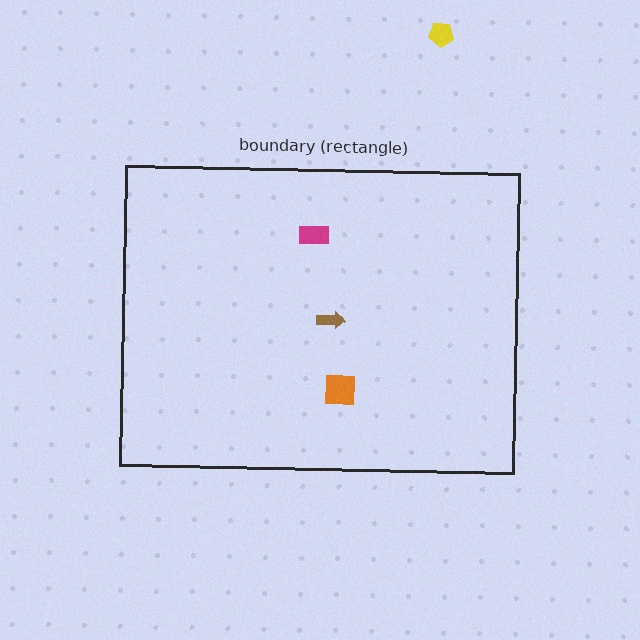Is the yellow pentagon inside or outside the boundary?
Outside.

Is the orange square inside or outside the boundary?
Inside.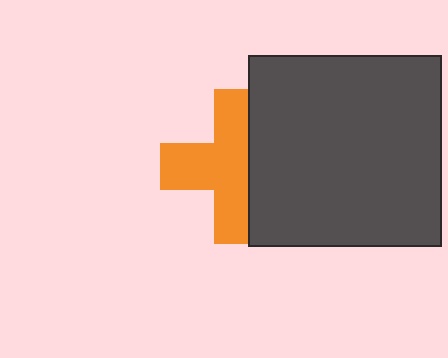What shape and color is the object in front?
The object in front is a dark gray rectangle.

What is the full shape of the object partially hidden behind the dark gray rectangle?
The partially hidden object is an orange cross.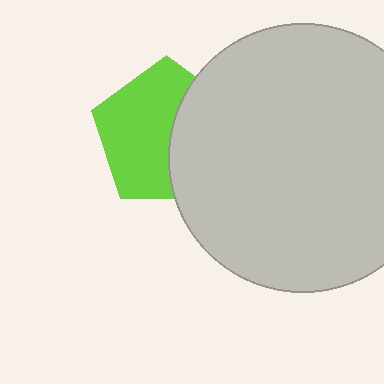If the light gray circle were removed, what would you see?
You would see the complete lime pentagon.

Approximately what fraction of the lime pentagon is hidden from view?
Roughly 42% of the lime pentagon is hidden behind the light gray circle.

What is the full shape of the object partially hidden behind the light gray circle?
The partially hidden object is a lime pentagon.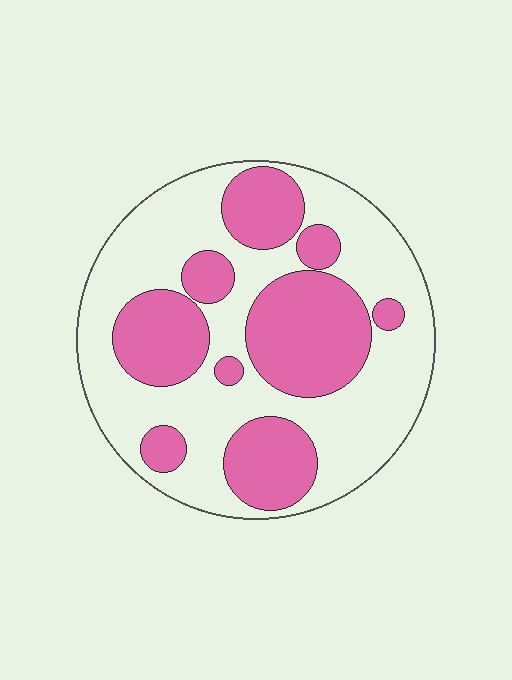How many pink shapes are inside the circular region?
9.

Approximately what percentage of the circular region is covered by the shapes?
Approximately 40%.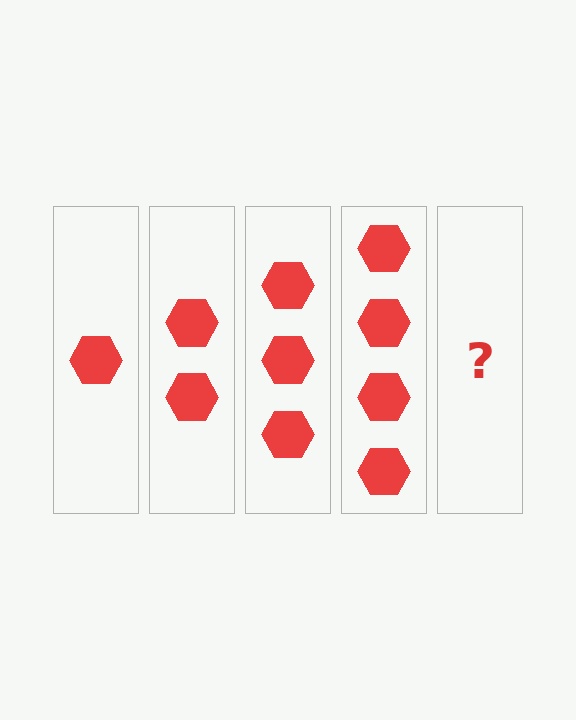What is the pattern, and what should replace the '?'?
The pattern is that each step adds one more hexagon. The '?' should be 5 hexagons.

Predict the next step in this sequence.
The next step is 5 hexagons.